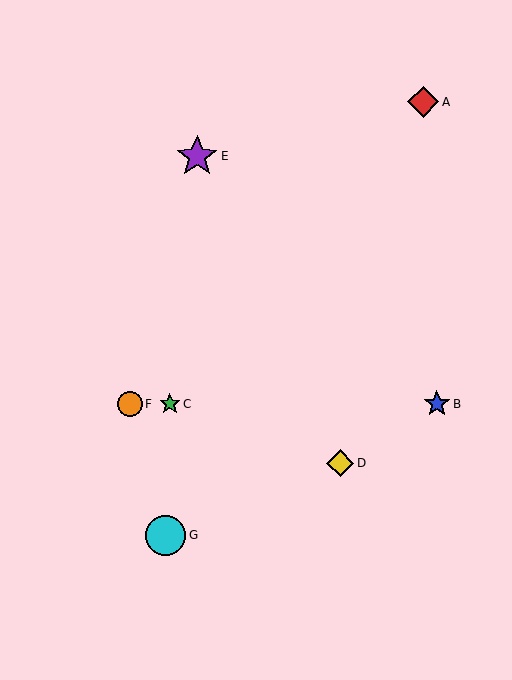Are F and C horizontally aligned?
Yes, both are at y≈404.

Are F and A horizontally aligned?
No, F is at y≈404 and A is at y≈102.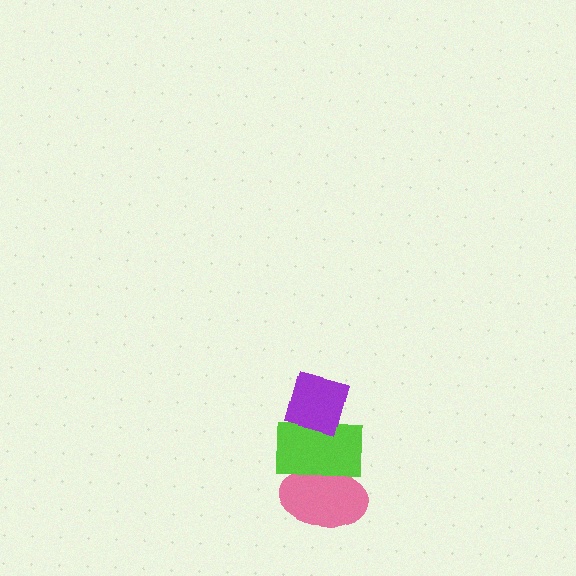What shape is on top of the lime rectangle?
The purple diamond is on top of the lime rectangle.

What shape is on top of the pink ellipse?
The lime rectangle is on top of the pink ellipse.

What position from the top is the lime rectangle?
The lime rectangle is 2nd from the top.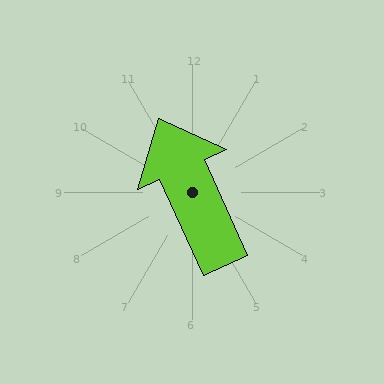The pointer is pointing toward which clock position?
Roughly 11 o'clock.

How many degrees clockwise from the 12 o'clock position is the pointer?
Approximately 336 degrees.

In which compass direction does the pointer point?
Northwest.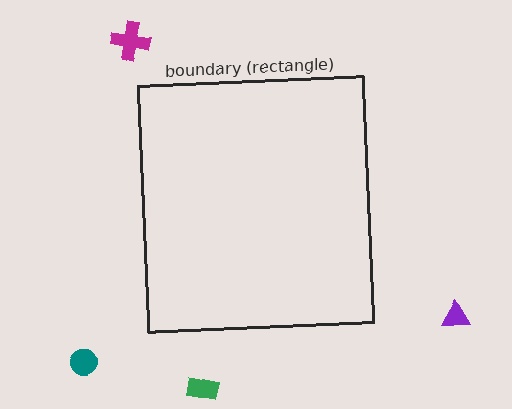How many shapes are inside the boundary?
0 inside, 4 outside.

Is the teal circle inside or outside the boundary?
Outside.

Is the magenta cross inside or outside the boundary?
Outside.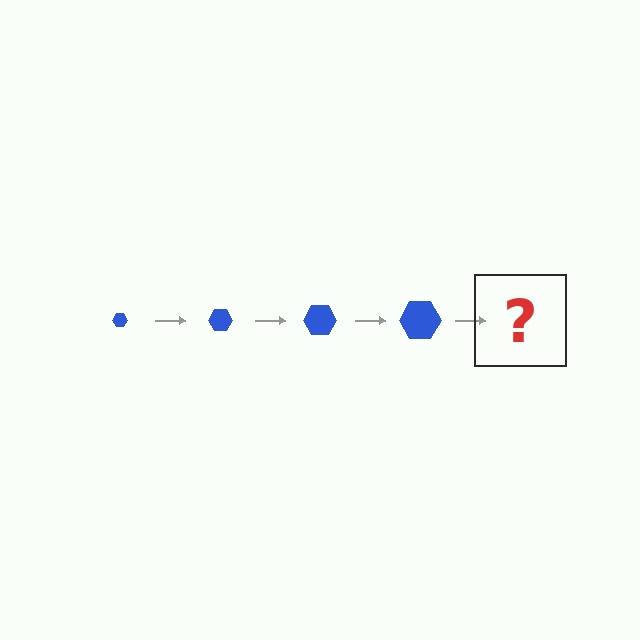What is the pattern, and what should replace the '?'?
The pattern is that the hexagon gets progressively larger each step. The '?' should be a blue hexagon, larger than the previous one.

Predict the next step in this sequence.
The next step is a blue hexagon, larger than the previous one.